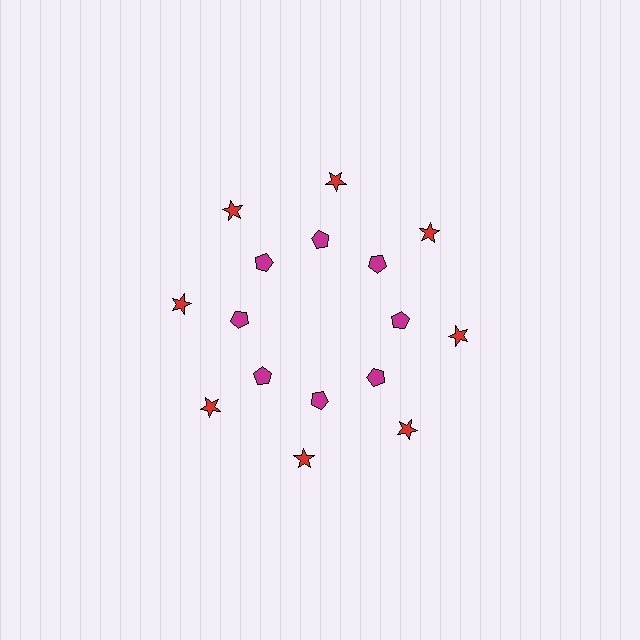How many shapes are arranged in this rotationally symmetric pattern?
There are 16 shapes, arranged in 8 groups of 2.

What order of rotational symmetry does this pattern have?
This pattern has 8-fold rotational symmetry.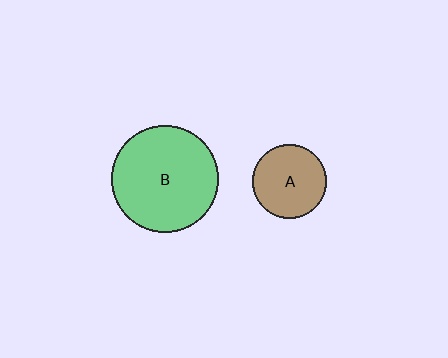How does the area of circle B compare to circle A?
Approximately 2.1 times.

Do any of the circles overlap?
No, none of the circles overlap.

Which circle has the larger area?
Circle B (green).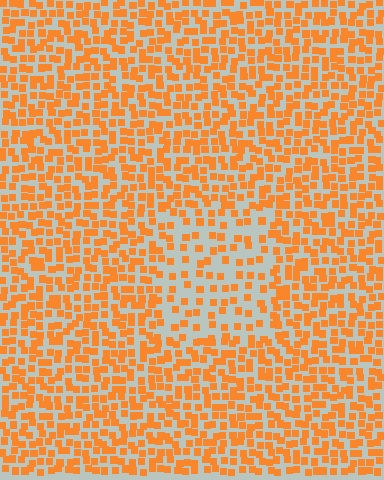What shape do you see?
I see a rectangle.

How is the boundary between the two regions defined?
The boundary is defined by a change in element density (approximately 2.0x ratio). All elements are the same color, size, and shape.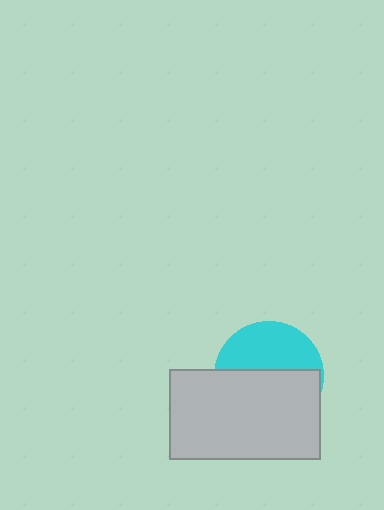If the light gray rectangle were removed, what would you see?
You would see the complete cyan circle.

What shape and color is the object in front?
The object in front is a light gray rectangle.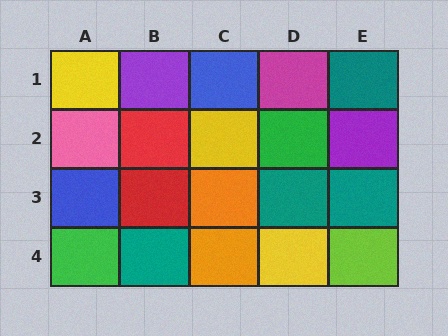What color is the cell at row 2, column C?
Yellow.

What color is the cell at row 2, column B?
Red.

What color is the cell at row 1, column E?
Teal.